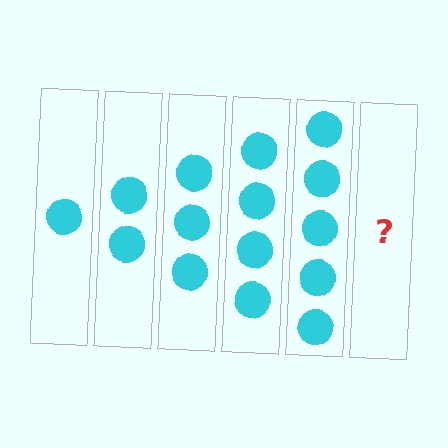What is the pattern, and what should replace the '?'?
The pattern is that each step adds one more circle. The '?' should be 6 circles.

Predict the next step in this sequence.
The next step is 6 circles.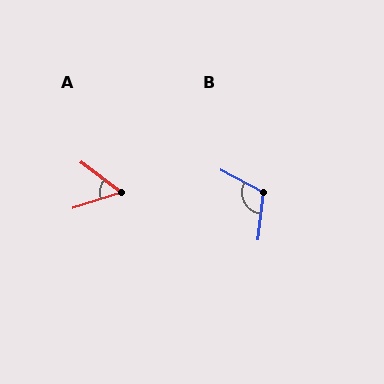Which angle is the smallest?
A, at approximately 55 degrees.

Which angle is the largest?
B, at approximately 111 degrees.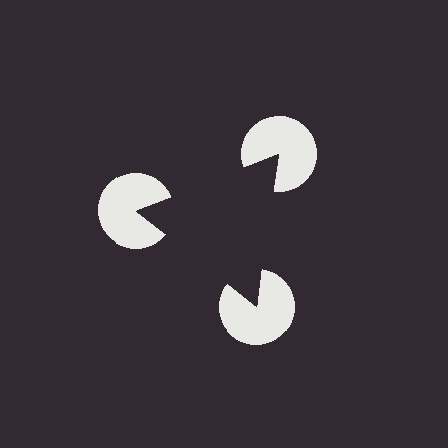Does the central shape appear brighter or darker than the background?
It typically appears slightly darker than the background, even though no actual brightness change is drawn.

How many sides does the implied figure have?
3 sides.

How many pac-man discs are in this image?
There are 3 — one at each vertex of the illusory triangle.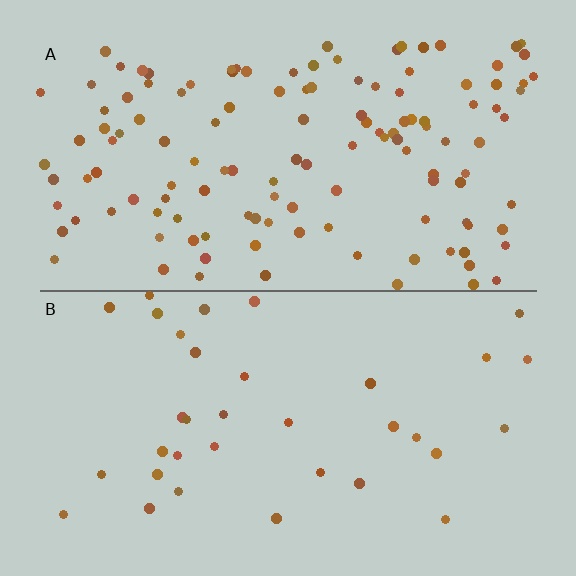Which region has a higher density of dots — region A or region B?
A (the top).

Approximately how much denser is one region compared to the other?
Approximately 3.7× — region A over region B.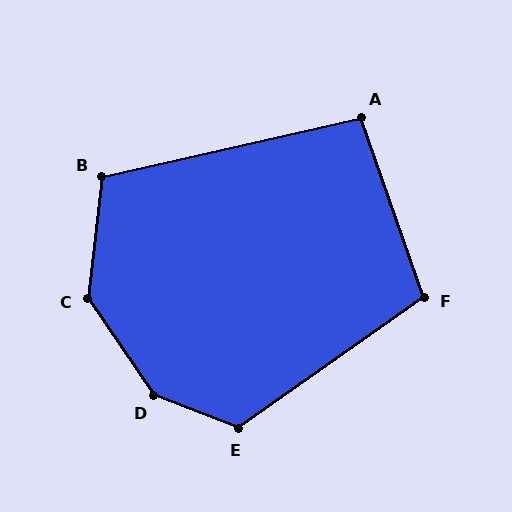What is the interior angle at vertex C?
Approximately 139 degrees (obtuse).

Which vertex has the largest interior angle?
D, at approximately 145 degrees.